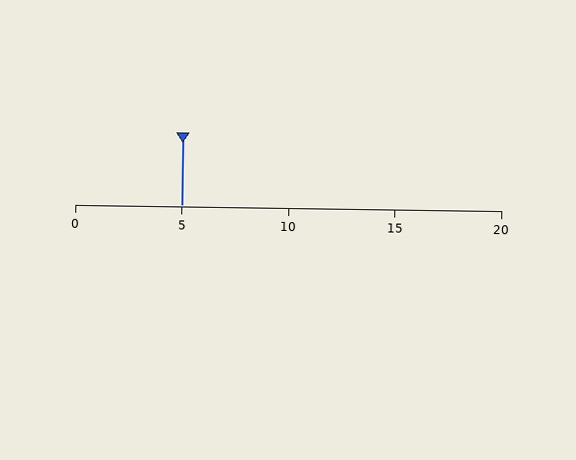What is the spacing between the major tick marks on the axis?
The major ticks are spaced 5 apart.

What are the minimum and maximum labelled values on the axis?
The axis runs from 0 to 20.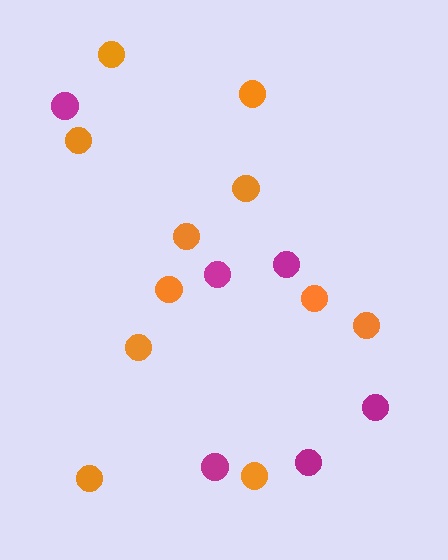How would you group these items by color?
There are 2 groups: one group of magenta circles (6) and one group of orange circles (11).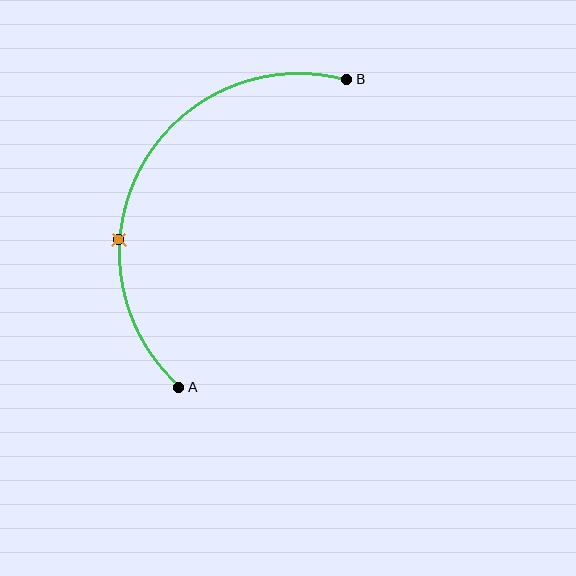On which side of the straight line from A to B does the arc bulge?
The arc bulges to the left of the straight line connecting A and B.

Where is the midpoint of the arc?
The arc midpoint is the point on the curve farthest from the straight line joining A and B. It sits to the left of that line.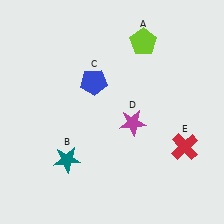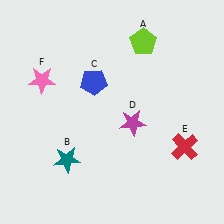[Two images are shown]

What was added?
A pink star (F) was added in Image 2.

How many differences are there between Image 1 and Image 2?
There is 1 difference between the two images.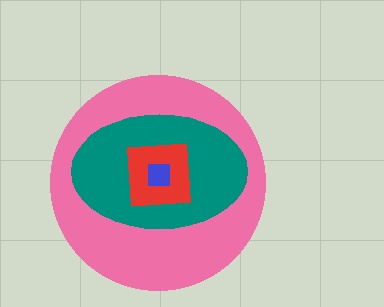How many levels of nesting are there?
4.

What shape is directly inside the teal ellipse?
The red square.